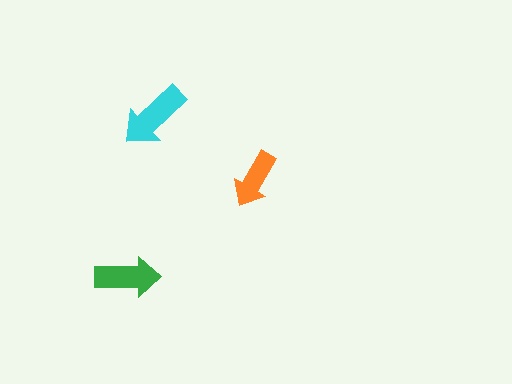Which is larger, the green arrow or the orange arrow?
The green one.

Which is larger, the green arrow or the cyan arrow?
The cyan one.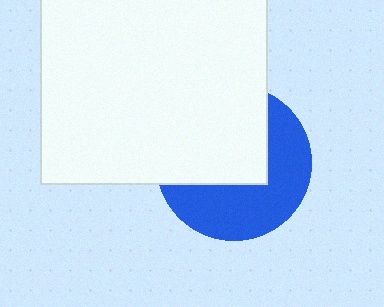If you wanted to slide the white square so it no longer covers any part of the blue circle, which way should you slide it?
Slide it toward the upper-left — that is the most direct way to separate the two shapes.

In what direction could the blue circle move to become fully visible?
The blue circle could move toward the lower-right. That would shift it out from behind the white square entirely.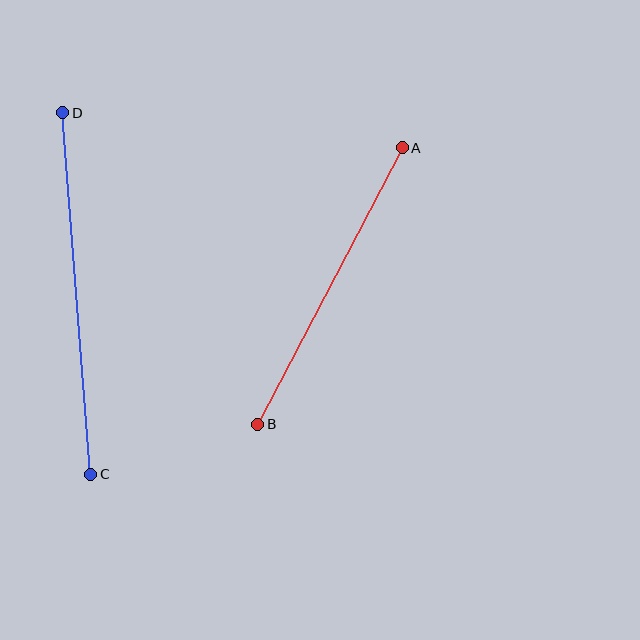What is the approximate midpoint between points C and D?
The midpoint is at approximately (77, 294) pixels.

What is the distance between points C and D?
The distance is approximately 363 pixels.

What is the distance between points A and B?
The distance is approximately 312 pixels.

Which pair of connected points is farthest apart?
Points C and D are farthest apart.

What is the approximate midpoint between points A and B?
The midpoint is at approximately (330, 286) pixels.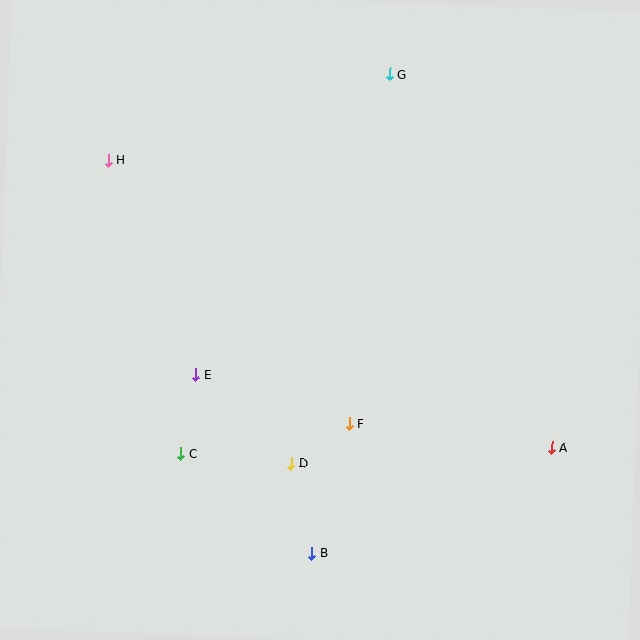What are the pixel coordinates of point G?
Point G is at (389, 74).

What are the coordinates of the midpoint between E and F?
The midpoint between E and F is at (272, 399).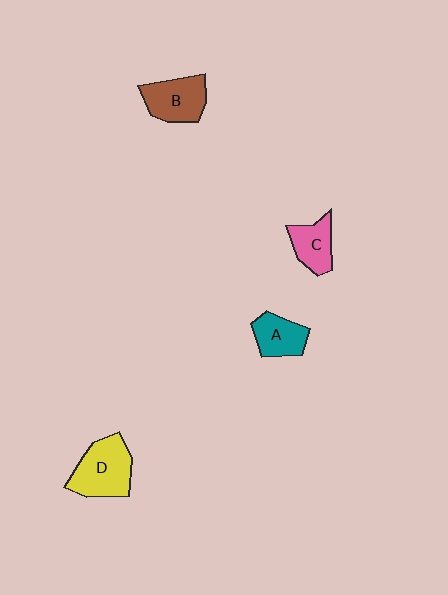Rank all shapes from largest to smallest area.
From largest to smallest: D (yellow), B (brown), A (teal), C (pink).